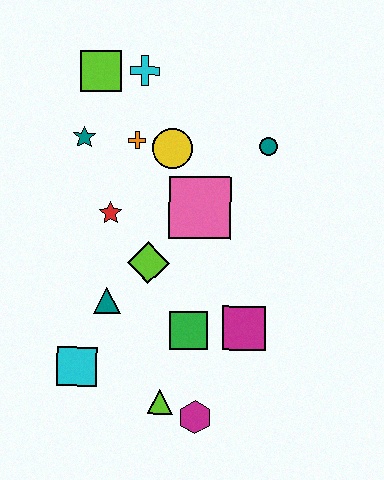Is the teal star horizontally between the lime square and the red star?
No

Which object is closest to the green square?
The magenta square is closest to the green square.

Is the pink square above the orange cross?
No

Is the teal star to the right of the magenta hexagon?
No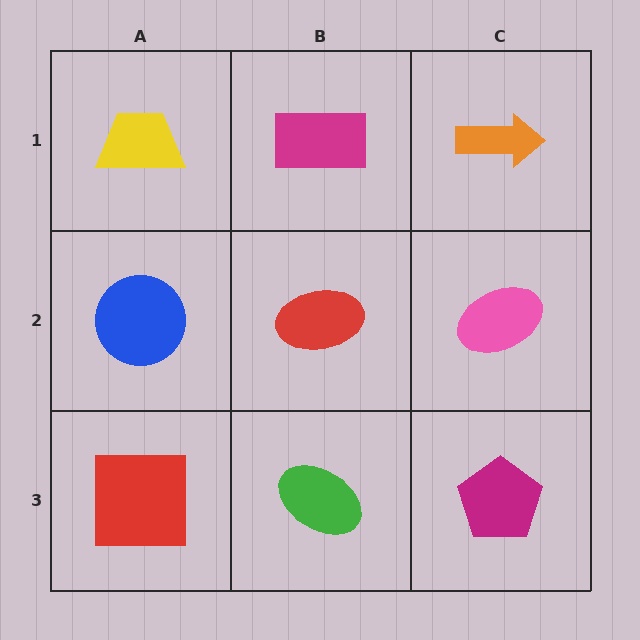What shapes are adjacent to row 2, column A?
A yellow trapezoid (row 1, column A), a red square (row 3, column A), a red ellipse (row 2, column B).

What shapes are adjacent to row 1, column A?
A blue circle (row 2, column A), a magenta rectangle (row 1, column B).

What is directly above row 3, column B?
A red ellipse.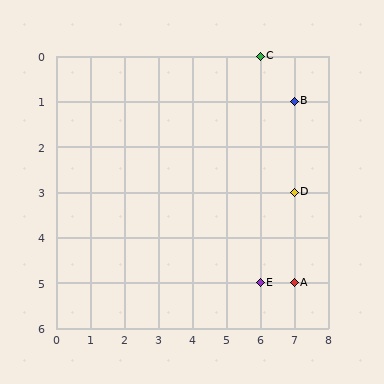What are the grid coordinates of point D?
Point D is at grid coordinates (7, 3).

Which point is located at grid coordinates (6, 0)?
Point C is at (6, 0).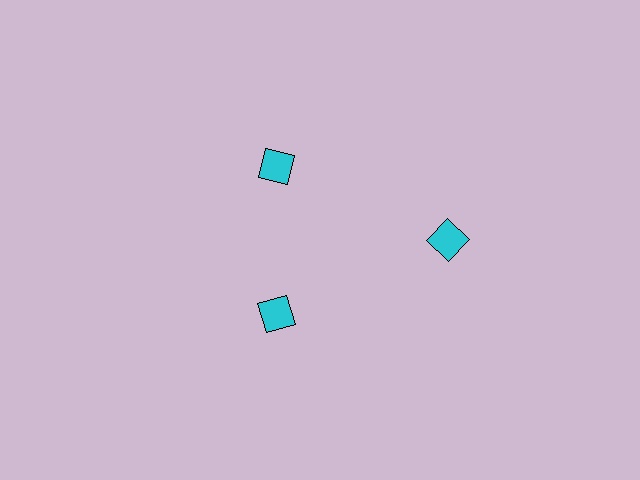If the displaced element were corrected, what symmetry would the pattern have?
It would have 3-fold rotational symmetry — the pattern would map onto itself every 120 degrees.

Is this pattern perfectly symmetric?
No. The 3 cyan diamonds are arranged in a ring, but one element near the 3 o'clock position is pushed outward from the center, breaking the 3-fold rotational symmetry.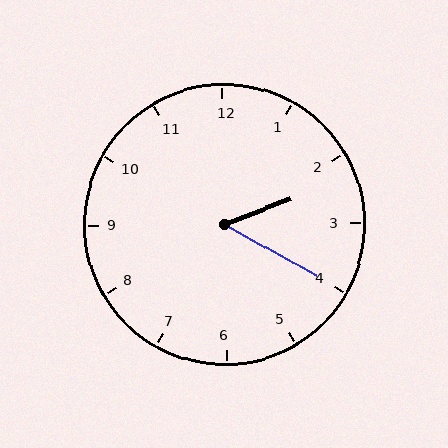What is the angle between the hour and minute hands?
Approximately 50 degrees.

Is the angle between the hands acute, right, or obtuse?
It is acute.